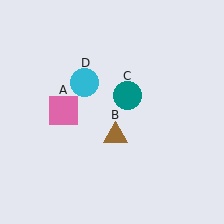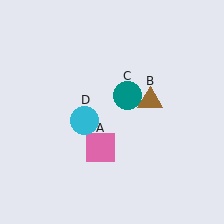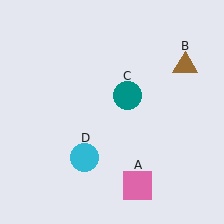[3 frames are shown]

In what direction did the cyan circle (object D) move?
The cyan circle (object D) moved down.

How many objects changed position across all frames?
3 objects changed position: pink square (object A), brown triangle (object B), cyan circle (object D).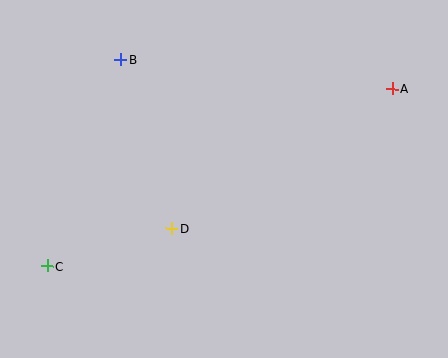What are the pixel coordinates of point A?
Point A is at (392, 89).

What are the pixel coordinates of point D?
Point D is at (171, 228).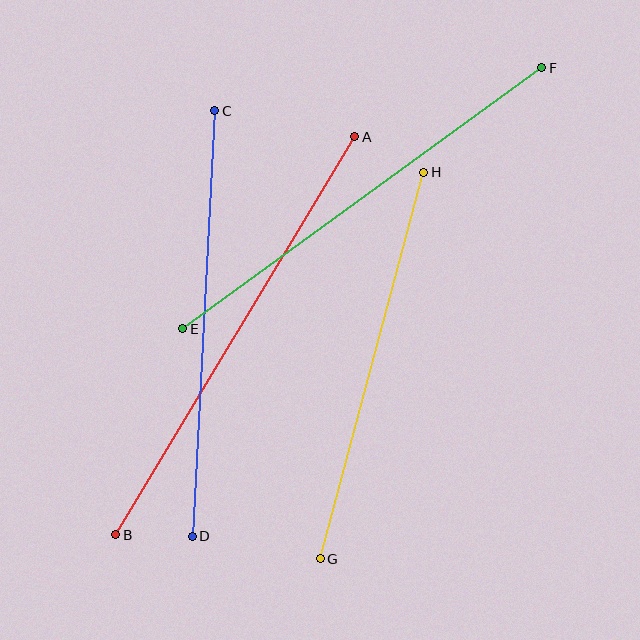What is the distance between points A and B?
The distance is approximately 464 pixels.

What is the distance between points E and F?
The distance is approximately 444 pixels.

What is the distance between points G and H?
The distance is approximately 400 pixels.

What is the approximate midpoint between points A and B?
The midpoint is at approximately (235, 336) pixels.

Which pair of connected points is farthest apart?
Points A and B are farthest apart.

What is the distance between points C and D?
The distance is approximately 426 pixels.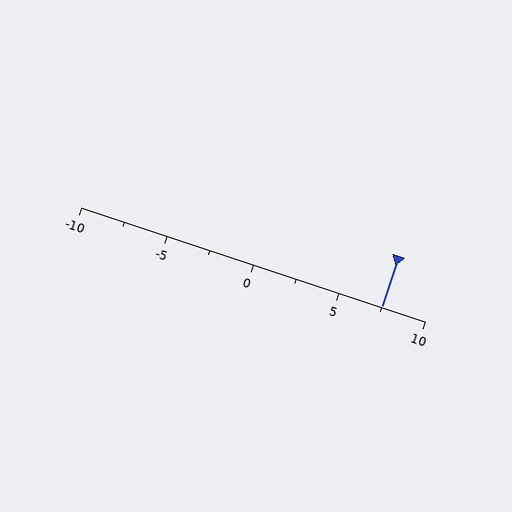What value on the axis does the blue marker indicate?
The marker indicates approximately 7.5.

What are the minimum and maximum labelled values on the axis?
The axis runs from -10 to 10.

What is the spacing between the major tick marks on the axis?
The major ticks are spaced 5 apart.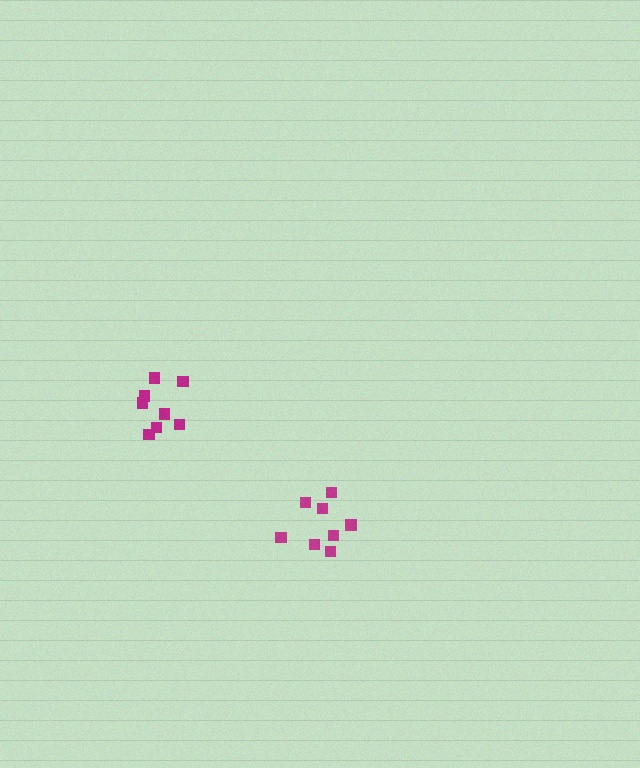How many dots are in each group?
Group 1: 8 dots, Group 2: 8 dots (16 total).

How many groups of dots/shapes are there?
There are 2 groups.